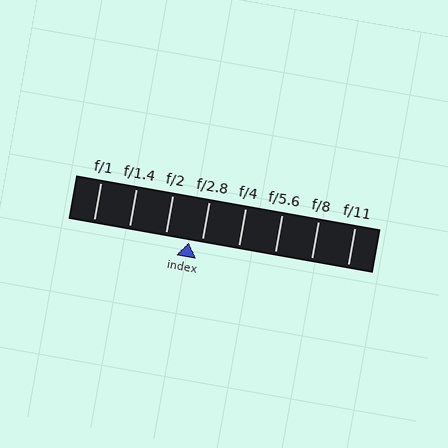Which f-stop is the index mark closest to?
The index mark is closest to f/2.8.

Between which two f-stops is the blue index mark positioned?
The index mark is between f/2 and f/2.8.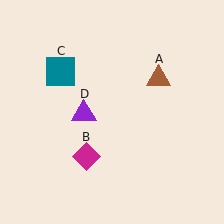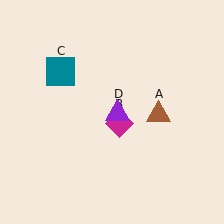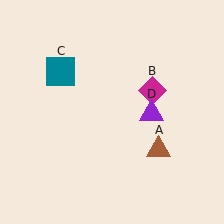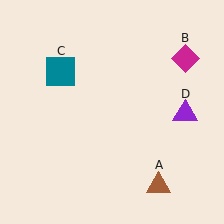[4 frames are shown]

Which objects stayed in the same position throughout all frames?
Teal square (object C) remained stationary.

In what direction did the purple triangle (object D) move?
The purple triangle (object D) moved right.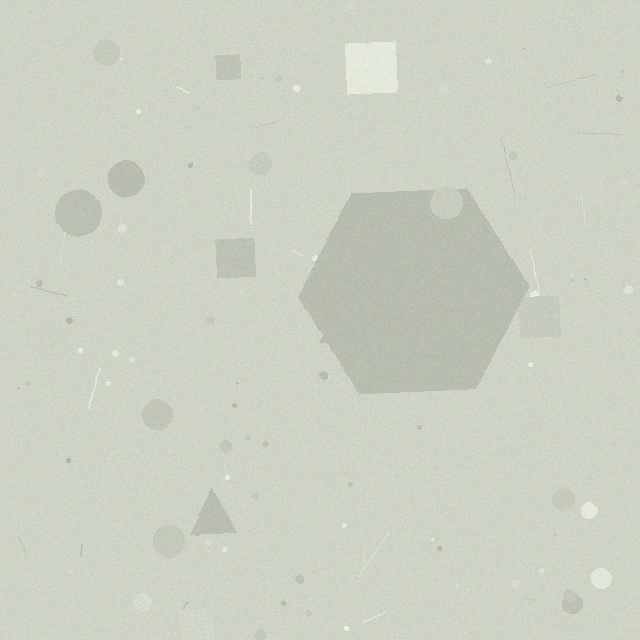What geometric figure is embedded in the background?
A hexagon is embedded in the background.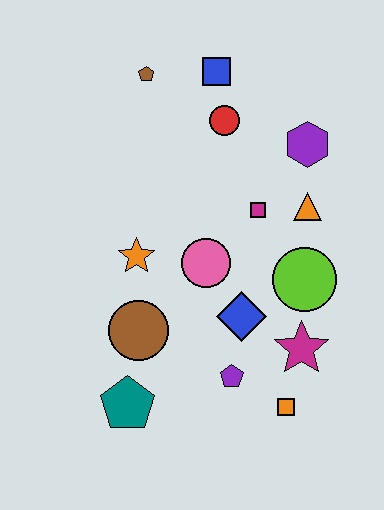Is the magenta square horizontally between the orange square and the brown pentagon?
Yes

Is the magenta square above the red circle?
No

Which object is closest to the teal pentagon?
The brown circle is closest to the teal pentagon.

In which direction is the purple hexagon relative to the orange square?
The purple hexagon is above the orange square.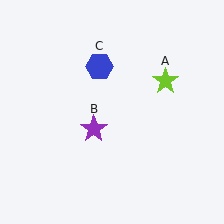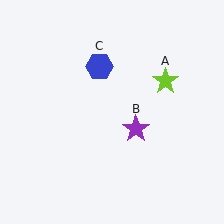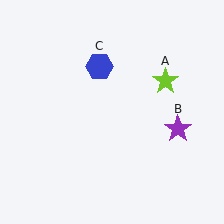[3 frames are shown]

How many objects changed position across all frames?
1 object changed position: purple star (object B).